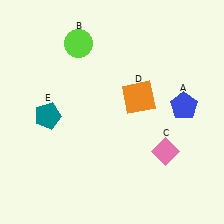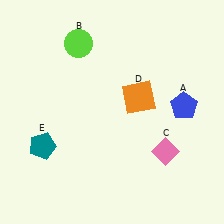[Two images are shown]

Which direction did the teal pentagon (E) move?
The teal pentagon (E) moved down.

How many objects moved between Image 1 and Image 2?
1 object moved between the two images.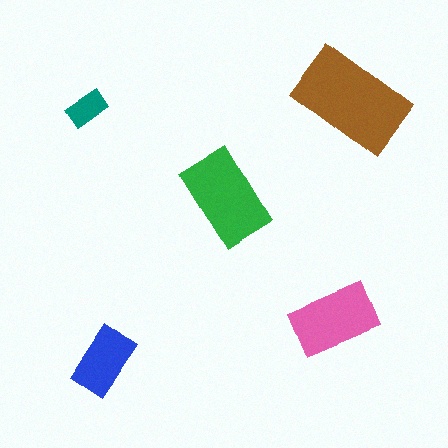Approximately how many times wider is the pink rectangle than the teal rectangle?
About 2 times wider.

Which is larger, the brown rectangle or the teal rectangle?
The brown one.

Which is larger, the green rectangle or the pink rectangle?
The green one.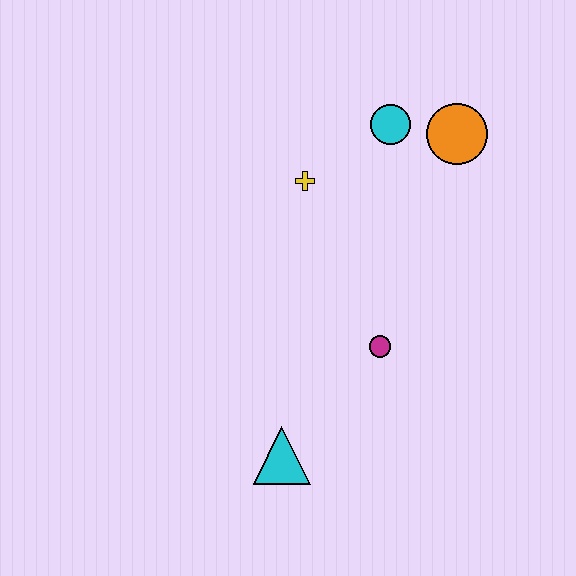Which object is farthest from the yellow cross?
The cyan triangle is farthest from the yellow cross.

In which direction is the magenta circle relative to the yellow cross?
The magenta circle is below the yellow cross.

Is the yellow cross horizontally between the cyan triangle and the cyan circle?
Yes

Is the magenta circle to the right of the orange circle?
No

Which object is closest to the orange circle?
The cyan circle is closest to the orange circle.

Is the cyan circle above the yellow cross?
Yes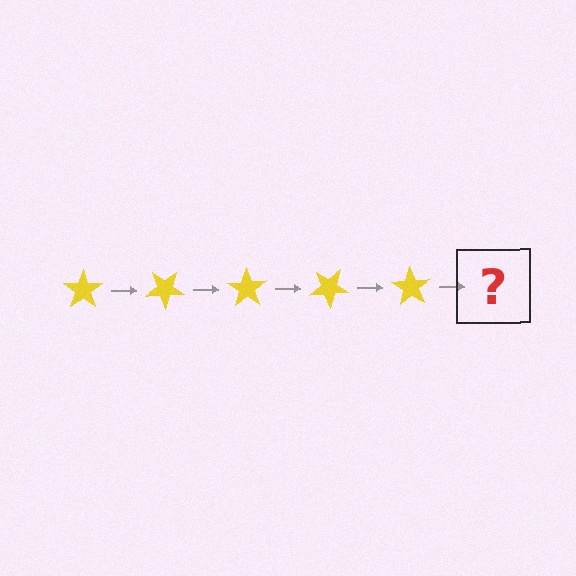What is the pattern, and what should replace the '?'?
The pattern is that the star rotates 35 degrees each step. The '?' should be a yellow star rotated 175 degrees.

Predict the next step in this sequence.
The next step is a yellow star rotated 175 degrees.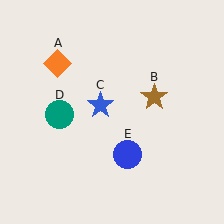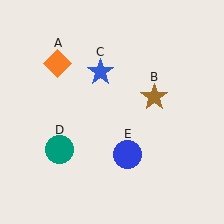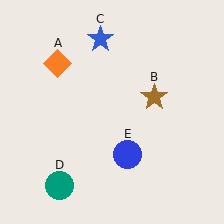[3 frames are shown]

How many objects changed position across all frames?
2 objects changed position: blue star (object C), teal circle (object D).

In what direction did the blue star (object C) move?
The blue star (object C) moved up.